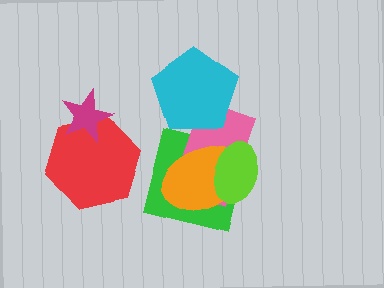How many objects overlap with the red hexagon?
1 object overlaps with the red hexagon.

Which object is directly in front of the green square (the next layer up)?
The pink rectangle is directly in front of the green square.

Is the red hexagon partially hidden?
Yes, it is partially covered by another shape.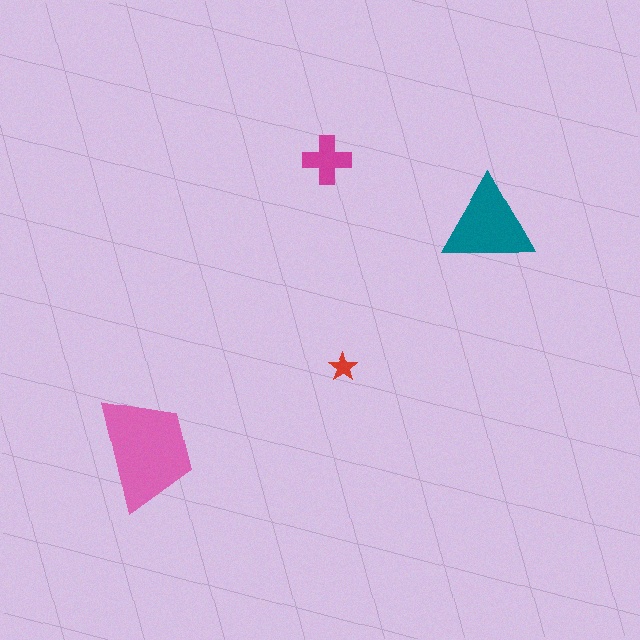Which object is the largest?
The pink trapezoid.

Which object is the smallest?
The red star.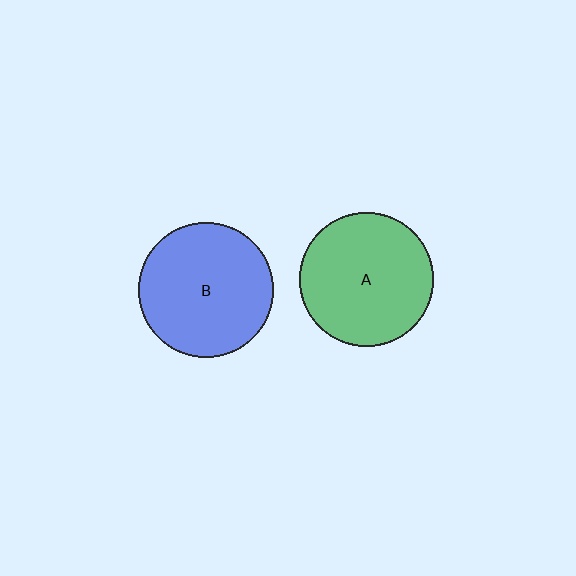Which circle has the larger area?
Circle B (blue).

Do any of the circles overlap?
No, none of the circles overlap.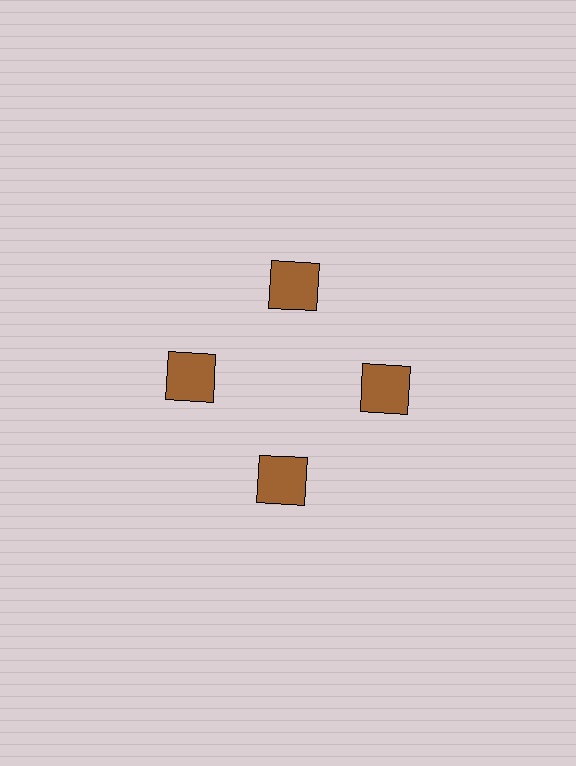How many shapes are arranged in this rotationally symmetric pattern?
There are 4 shapes, arranged in 4 groups of 1.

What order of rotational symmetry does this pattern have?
This pattern has 4-fold rotational symmetry.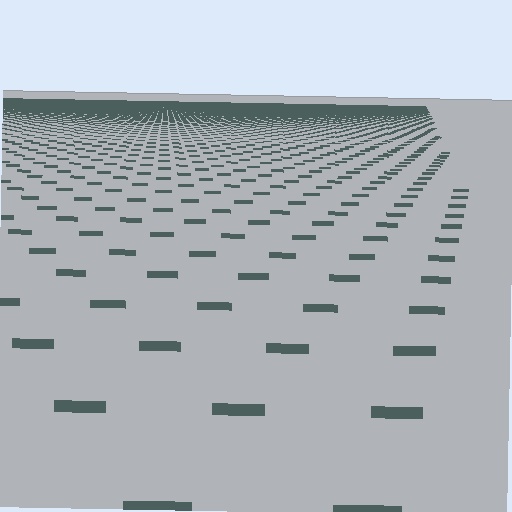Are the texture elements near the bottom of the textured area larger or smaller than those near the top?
Larger. Near the bottom, elements are closer to the viewer and appear at a bigger on-screen size.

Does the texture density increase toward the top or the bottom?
Density increases toward the top.